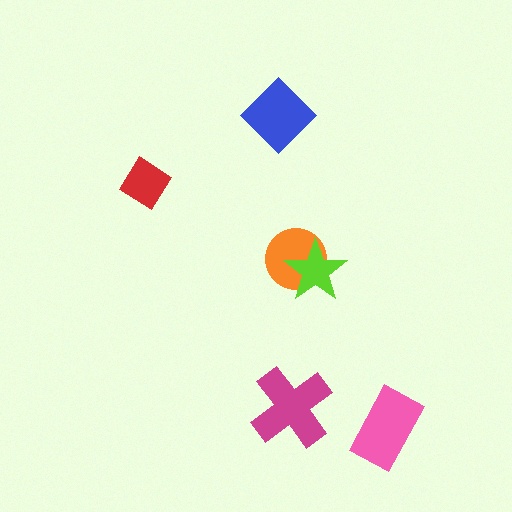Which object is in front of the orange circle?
The lime star is in front of the orange circle.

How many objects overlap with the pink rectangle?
0 objects overlap with the pink rectangle.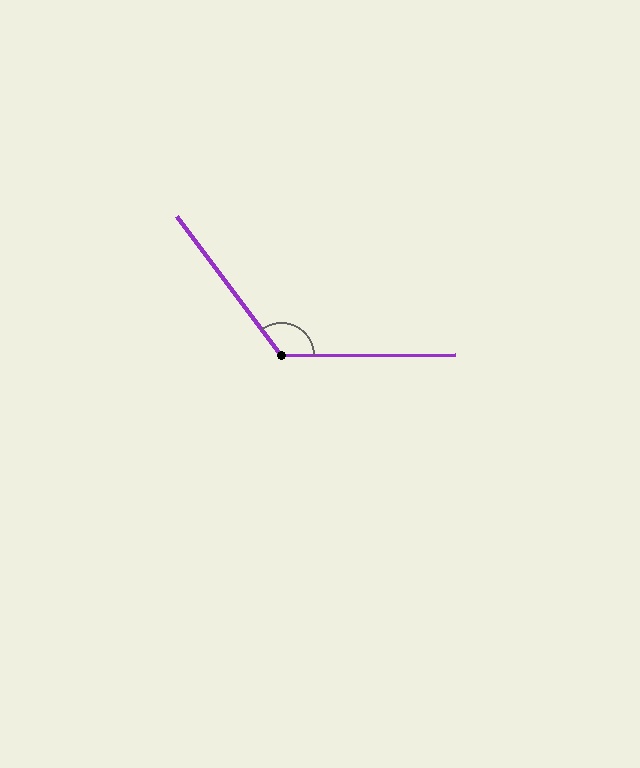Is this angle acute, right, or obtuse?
It is obtuse.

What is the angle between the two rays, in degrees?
Approximately 126 degrees.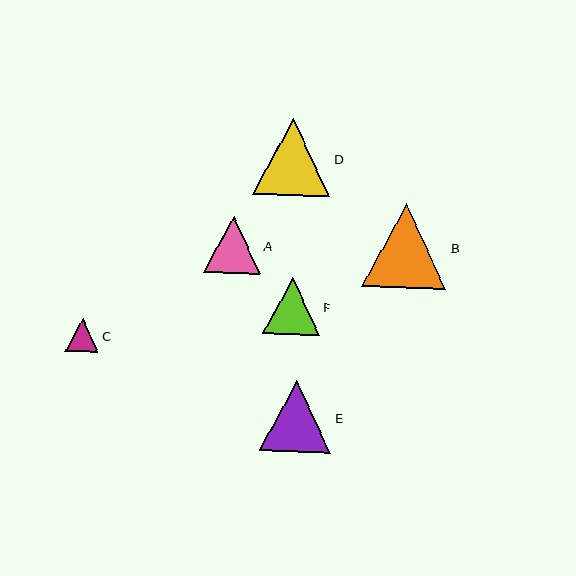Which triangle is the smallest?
Triangle C is the smallest with a size of approximately 33 pixels.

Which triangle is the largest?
Triangle B is the largest with a size of approximately 84 pixels.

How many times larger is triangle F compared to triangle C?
Triangle F is approximately 1.7 times the size of triangle C.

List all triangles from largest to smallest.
From largest to smallest: B, D, E, F, A, C.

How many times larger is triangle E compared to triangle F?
Triangle E is approximately 1.3 times the size of triangle F.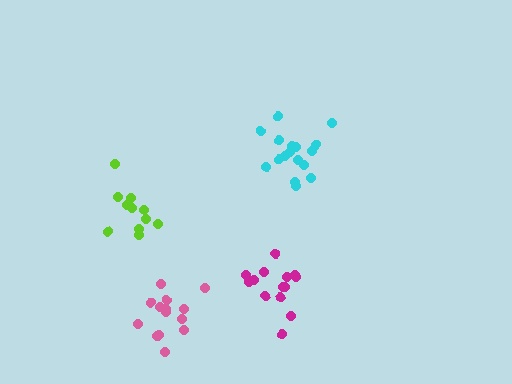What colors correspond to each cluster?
The clusters are colored: pink, lime, magenta, cyan.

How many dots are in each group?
Group 1: 14 dots, Group 2: 12 dots, Group 3: 14 dots, Group 4: 18 dots (58 total).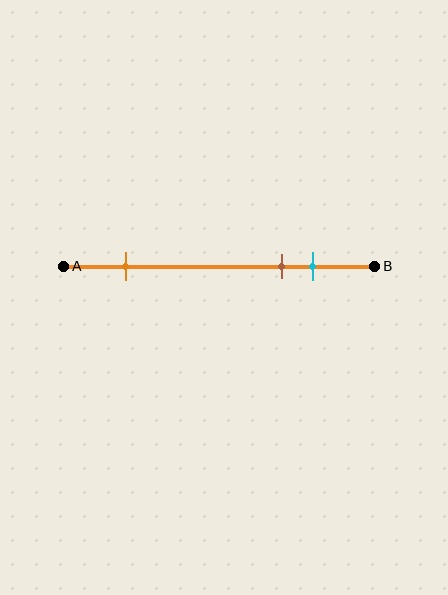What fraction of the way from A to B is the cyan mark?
The cyan mark is approximately 80% (0.8) of the way from A to B.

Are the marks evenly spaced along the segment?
No, the marks are not evenly spaced.